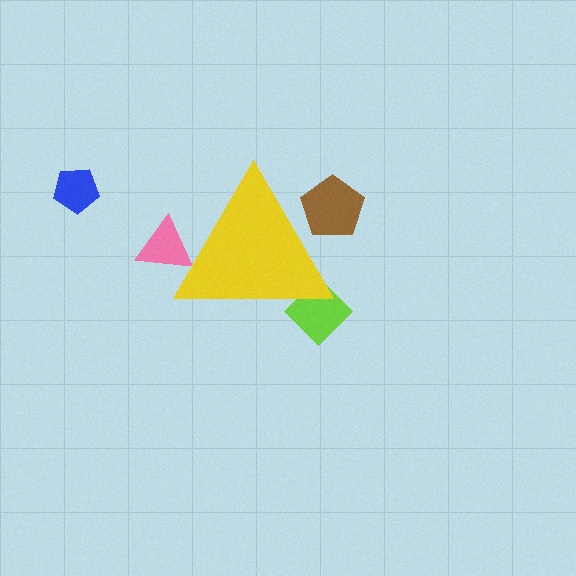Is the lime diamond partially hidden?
Yes, the lime diamond is partially hidden behind the yellow triangle.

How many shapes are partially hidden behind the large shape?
3 shapes are partially hidden.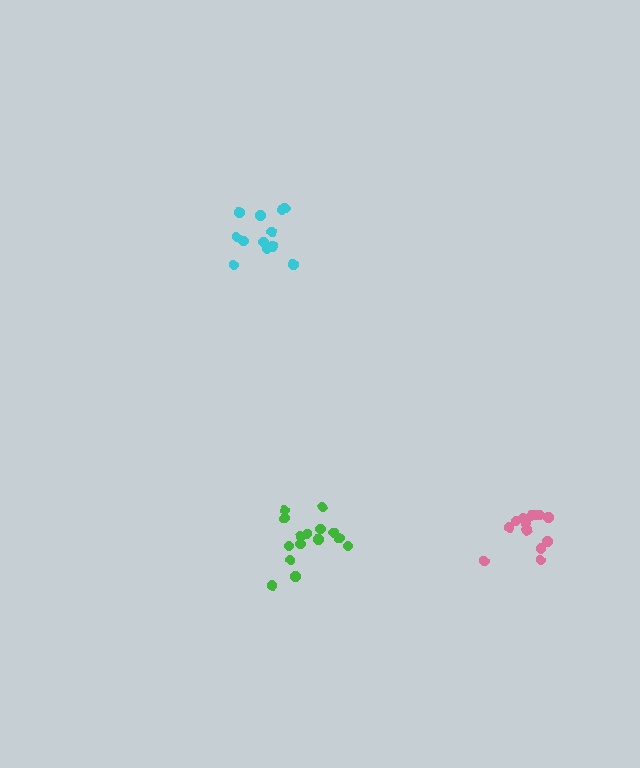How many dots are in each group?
Group 1: 15 dots, Group 2: 12 dots, Group 3: 13 dots (40 total).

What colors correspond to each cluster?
The clusters are colored: green, cyan, pink.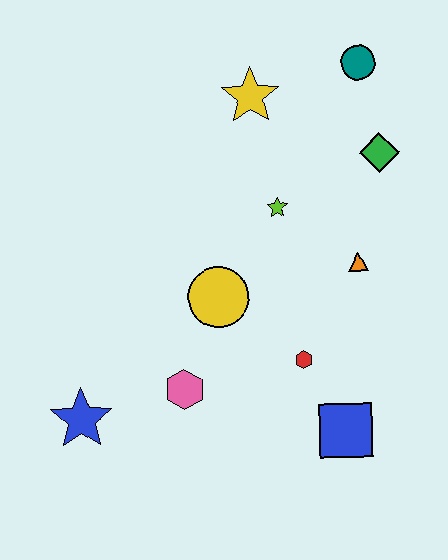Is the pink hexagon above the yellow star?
No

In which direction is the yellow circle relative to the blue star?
The yellow circle is to the right of the blue star.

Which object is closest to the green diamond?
The teal circle is closest to the green diamond.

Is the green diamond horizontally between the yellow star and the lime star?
No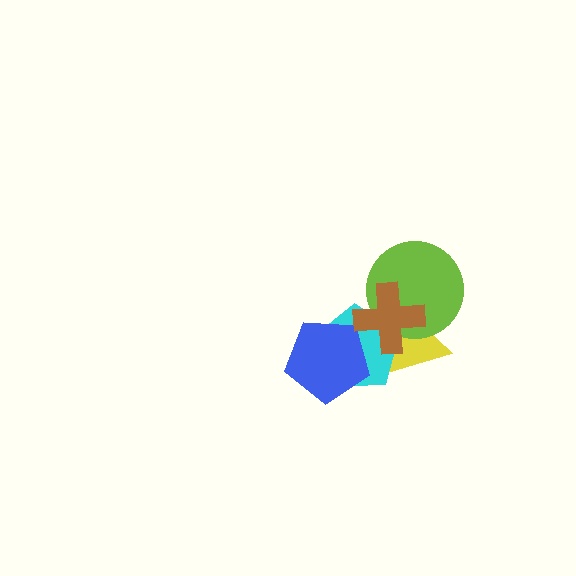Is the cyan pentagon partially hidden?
Yes, it is partially covered by another shape.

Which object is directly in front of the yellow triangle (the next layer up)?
The lime circle is directly in front of the yellow triangle.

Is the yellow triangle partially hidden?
Yes, it is partially covered by another shape.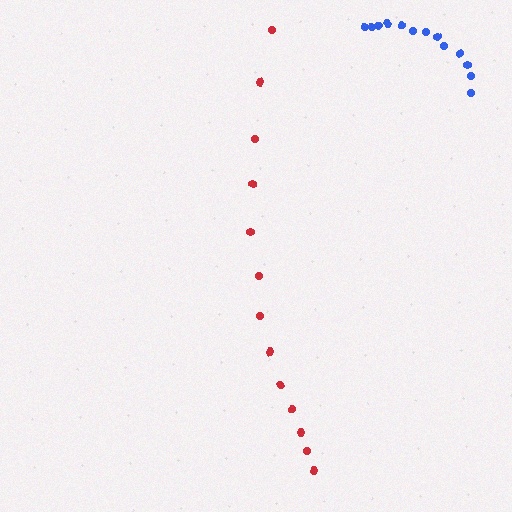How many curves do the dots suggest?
There are 2 distinct paths.